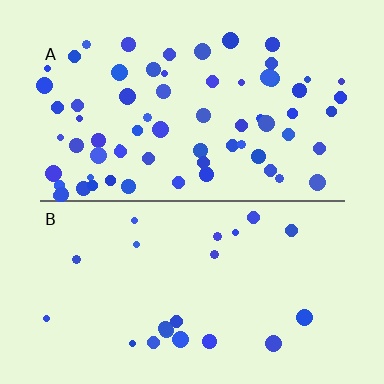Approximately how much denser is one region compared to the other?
Approximately 3.2× — region A over region B.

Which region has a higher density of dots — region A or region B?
A (the top).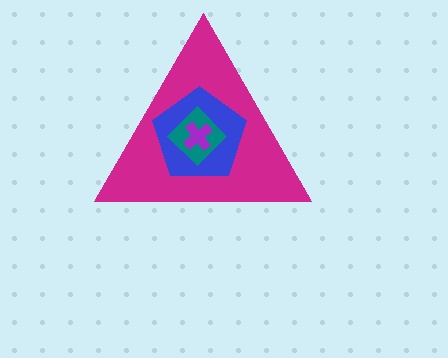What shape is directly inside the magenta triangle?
The blue pentagon.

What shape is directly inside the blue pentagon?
The teal diamond.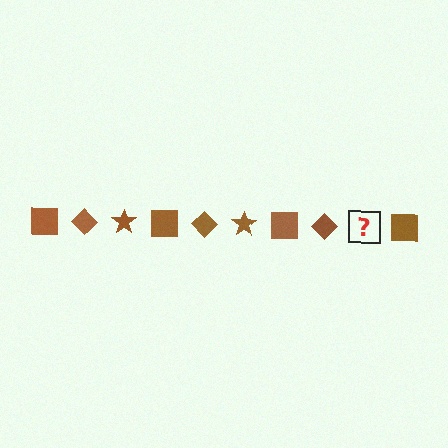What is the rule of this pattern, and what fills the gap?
The rule is that the pattern cycles through square, diamond, star shapes in brown. The gap should be filled with a brown star.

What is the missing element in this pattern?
The missing element is a brown star.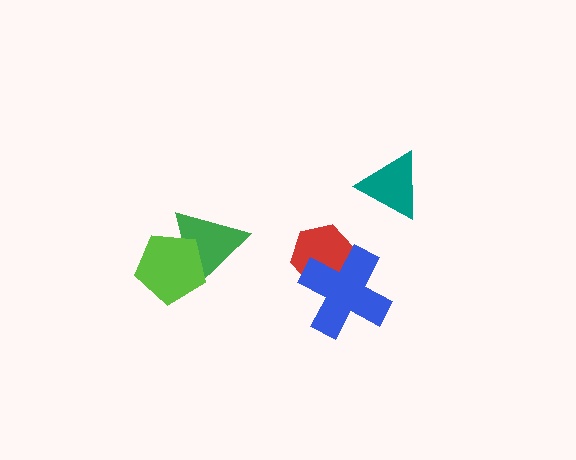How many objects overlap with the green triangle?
1 object overlaps with the green triangle.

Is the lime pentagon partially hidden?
No, no other shape covers it.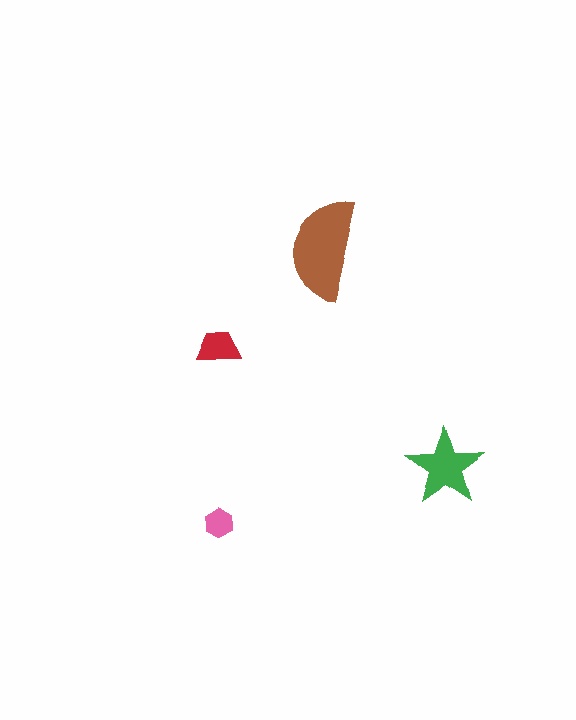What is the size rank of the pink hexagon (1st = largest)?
4th.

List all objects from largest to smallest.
The brown semicircle, the green star, the red trapezoid, the pink hexagon.